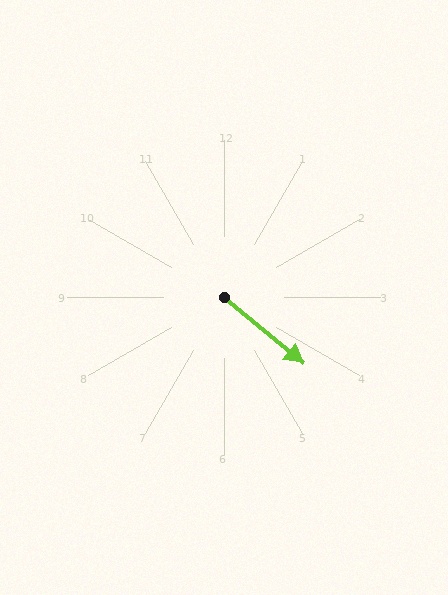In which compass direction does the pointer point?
Southeast.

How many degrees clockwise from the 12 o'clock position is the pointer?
Approximately 129 degrees.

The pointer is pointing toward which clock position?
Roughly 4 o'clock.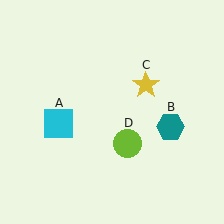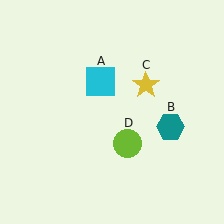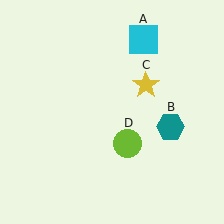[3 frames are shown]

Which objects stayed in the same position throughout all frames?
Teal hexagon (object B) and yellow star (object C) and lime circle (object D) remained stationary.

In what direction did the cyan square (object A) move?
The cyan square (object A) moved up and to the right.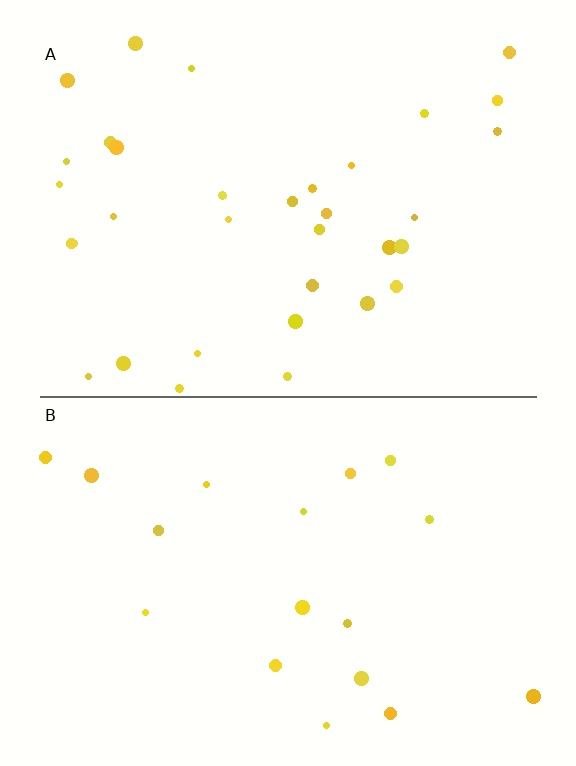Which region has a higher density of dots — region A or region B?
A (the top).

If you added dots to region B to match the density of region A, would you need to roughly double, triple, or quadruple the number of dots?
Approximately double.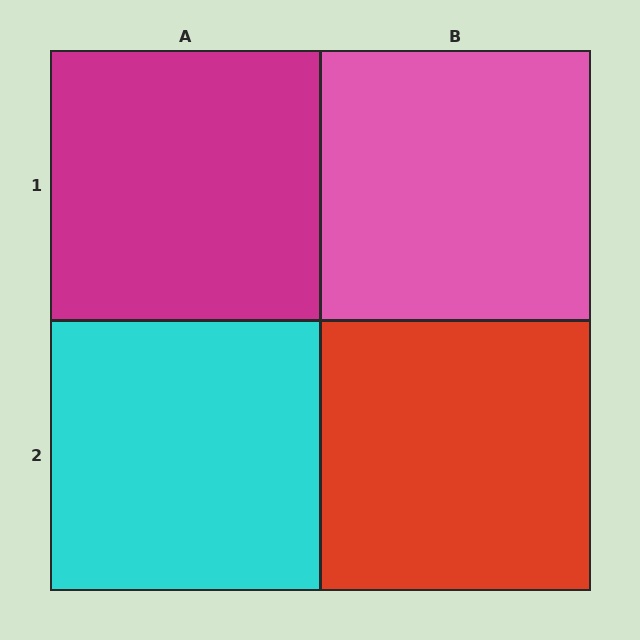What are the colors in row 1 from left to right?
Magenta, pink.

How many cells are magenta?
1 cell is magenta.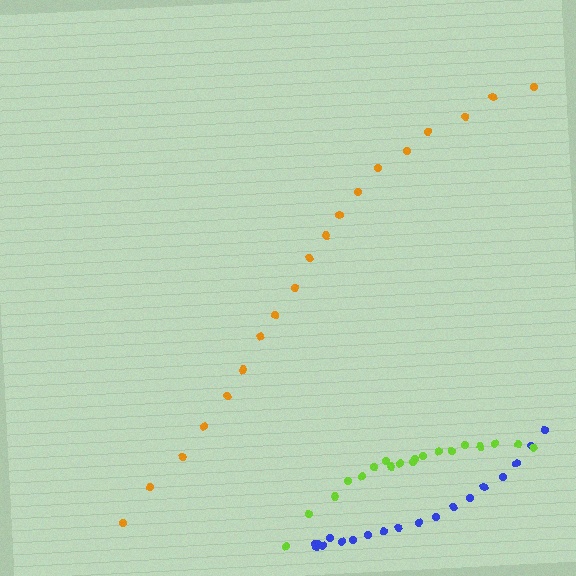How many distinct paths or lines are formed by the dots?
There are 3 distinct paths.